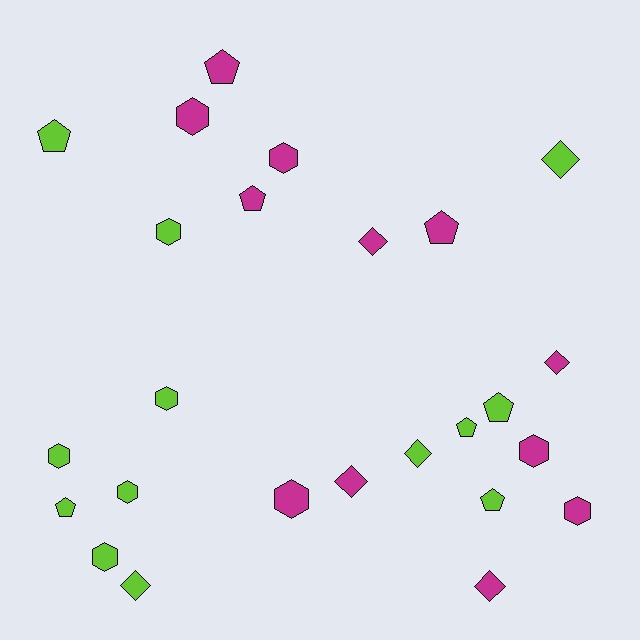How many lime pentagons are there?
There are 5 lime pentagons.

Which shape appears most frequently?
Hexagon, with 10 objects.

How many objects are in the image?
There are 25 objects.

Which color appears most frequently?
Lime, with 13 objects.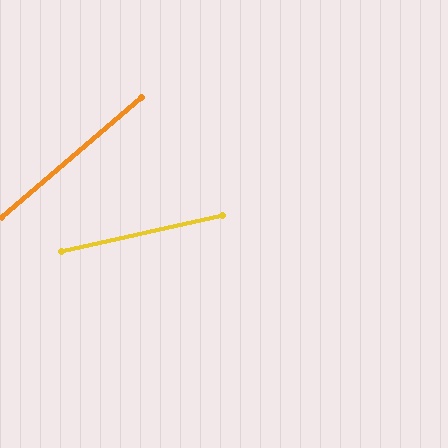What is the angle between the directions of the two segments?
Approximately 28 degrees.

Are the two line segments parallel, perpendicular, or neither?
Neither parallel nor perpendicular — they differ by about 28°.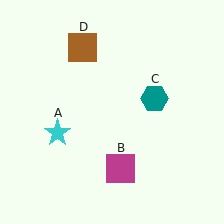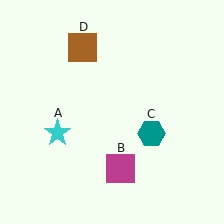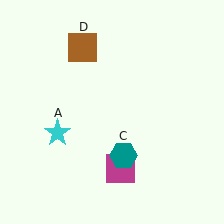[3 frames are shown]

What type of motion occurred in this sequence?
The teal hexagon (object C) rotated clockwise around the center of the scene.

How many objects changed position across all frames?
1 object changed position: teal hexagon (object C).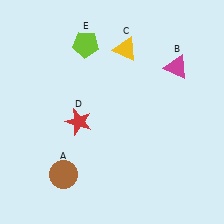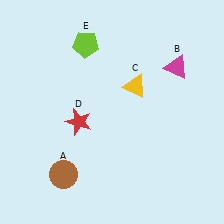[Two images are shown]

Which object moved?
The yellow triangle (C) moved down.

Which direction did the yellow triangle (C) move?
The yellow triangle (C) moved down.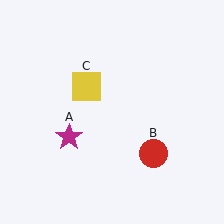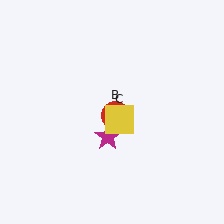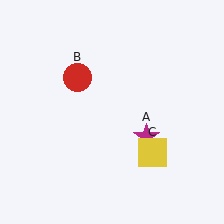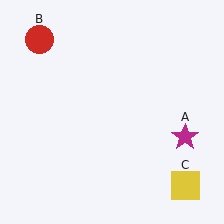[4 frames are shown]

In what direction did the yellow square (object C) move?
The yellow square (object C) moved down and to the right.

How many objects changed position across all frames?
3 objects changed position: magenta star (object A), red circle (object B), yellow square (object C).